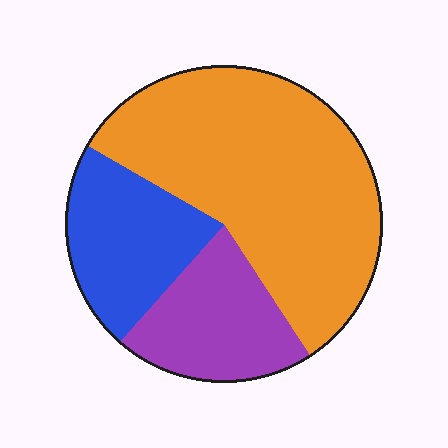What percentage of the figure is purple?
Purple covers 21% of the figure.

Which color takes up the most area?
Orange, at roughly 55%.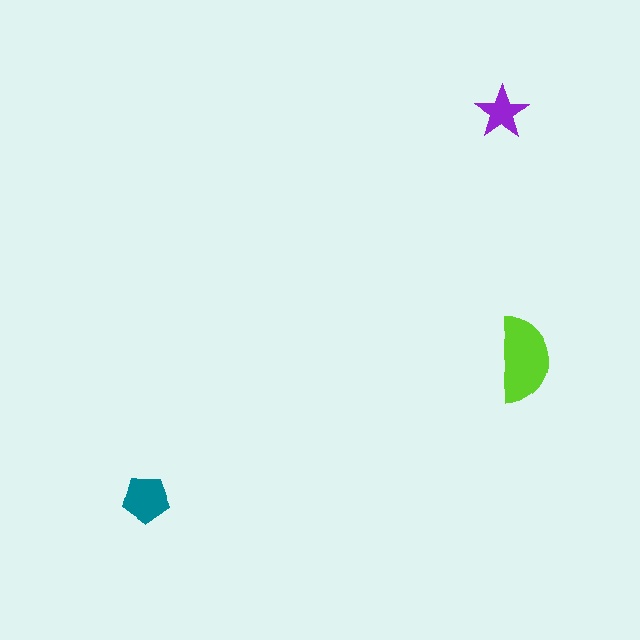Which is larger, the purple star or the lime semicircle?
The lime semicircle.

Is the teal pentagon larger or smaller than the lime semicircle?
Smaller.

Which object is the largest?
The lime semicircle.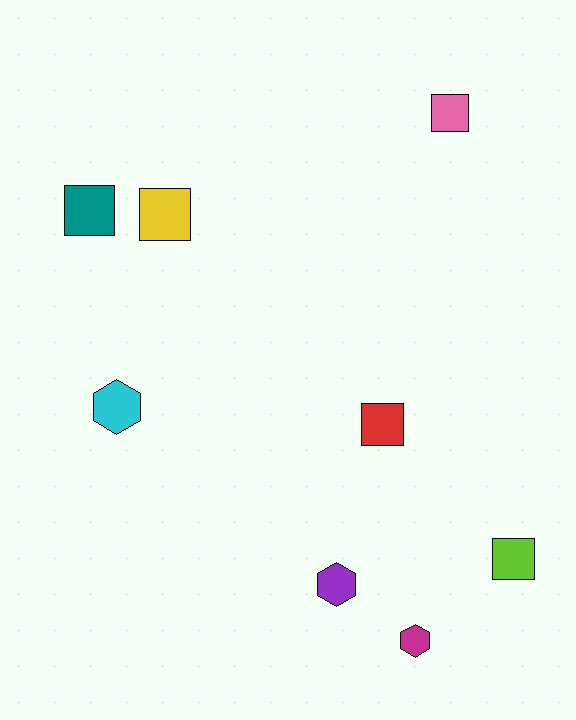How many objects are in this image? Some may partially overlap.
There are 8 objects.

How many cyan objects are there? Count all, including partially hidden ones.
There is 1 cyan object.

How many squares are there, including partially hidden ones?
There are 5 squares.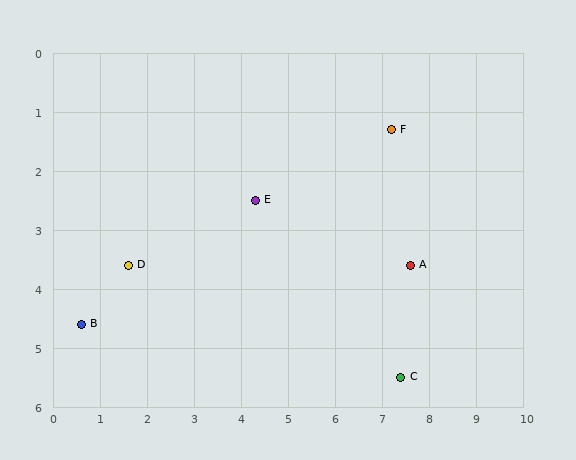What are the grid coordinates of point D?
Point D is at approximately (1.6, 3.6).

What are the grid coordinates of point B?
Point B is at approximately (0.6, 4.6).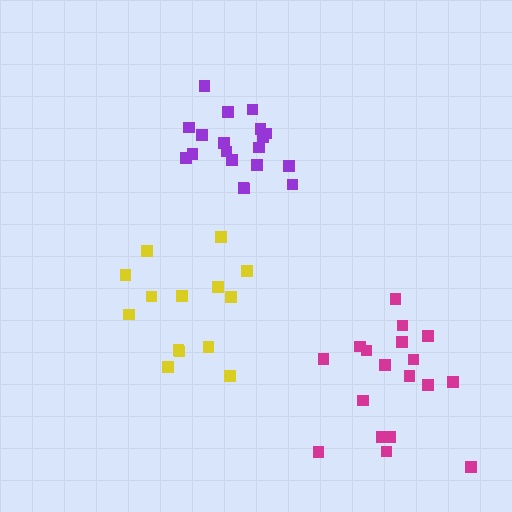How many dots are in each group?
Group 1: 19 dots, Group 2: 14 dots, Group 3: 18 dots (51 total).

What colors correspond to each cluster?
The clusters are colored: purple, yellow, magenta.